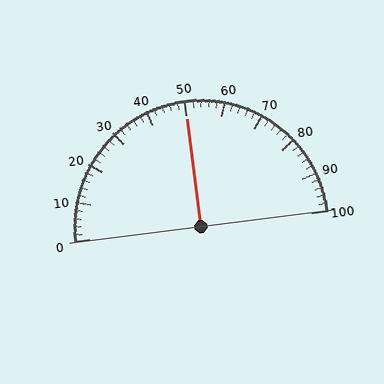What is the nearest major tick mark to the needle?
The nearest major tick mark is 50.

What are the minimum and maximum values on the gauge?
The gauge ranges from 0 to 100.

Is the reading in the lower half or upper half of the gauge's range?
The reading is in the upper half of the range (0 to 100).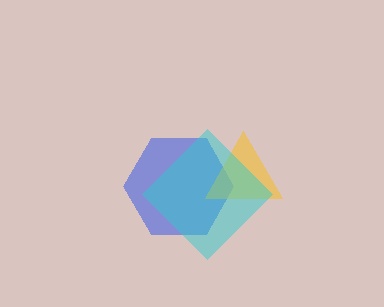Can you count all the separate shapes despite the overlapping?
Yes, there are 3 separate shapes.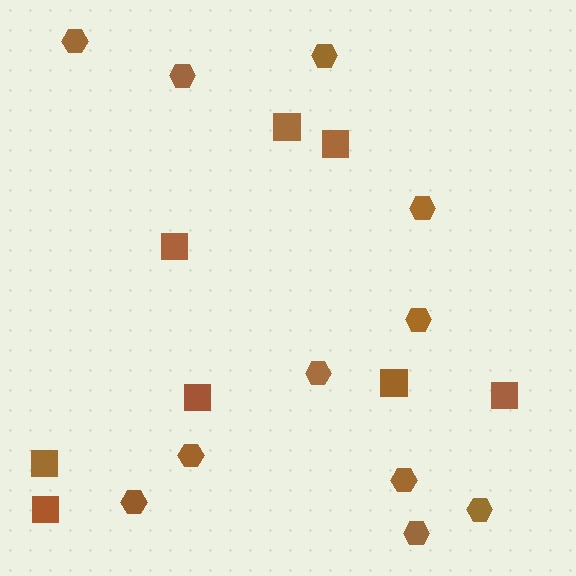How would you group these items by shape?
There are 2 groups: one group of squares (8) and one group of hexagons (11).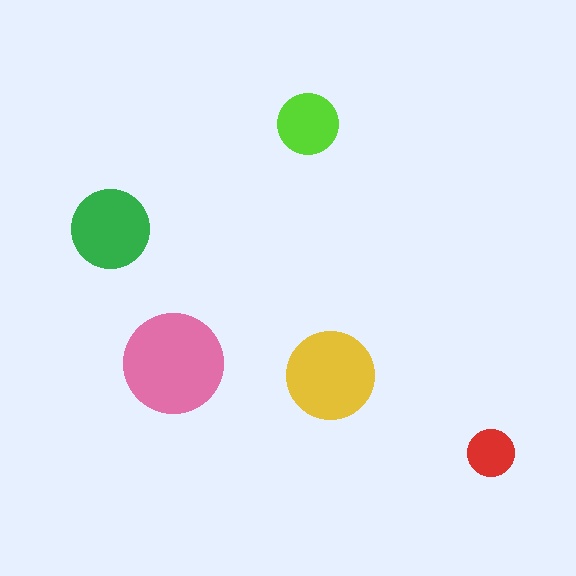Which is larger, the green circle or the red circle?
The green one.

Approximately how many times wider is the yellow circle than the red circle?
About 2 times wider.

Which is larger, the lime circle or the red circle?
The lime one.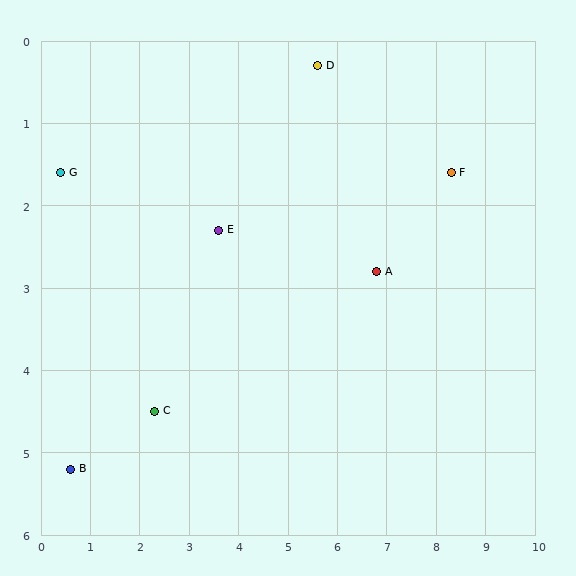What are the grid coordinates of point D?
Point D is at approximately (5.6, 0.3).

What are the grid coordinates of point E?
Point E is at approximately (3.6, 2.3).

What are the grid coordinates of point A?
Point A is at approximately (6.8, 2.8).